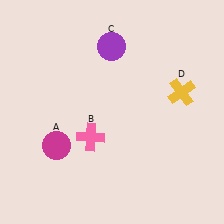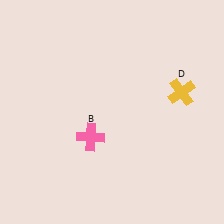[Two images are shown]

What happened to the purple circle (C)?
The purple circle (C) was removed in Image 2. It was in the top-left area of Image 1.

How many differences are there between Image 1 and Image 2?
There are 2 differences between the two images.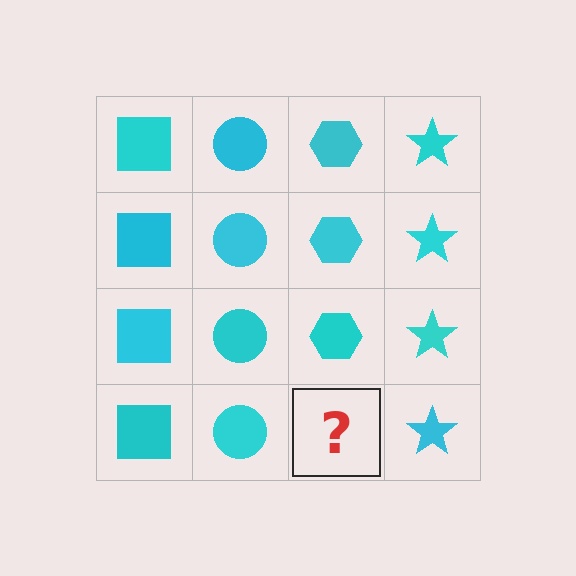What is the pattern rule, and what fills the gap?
The rule is that each column has a consistent shape. The gap should be filled with a cyan hexagon.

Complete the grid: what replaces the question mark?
The question mark should be replaced with a cyan hexagon.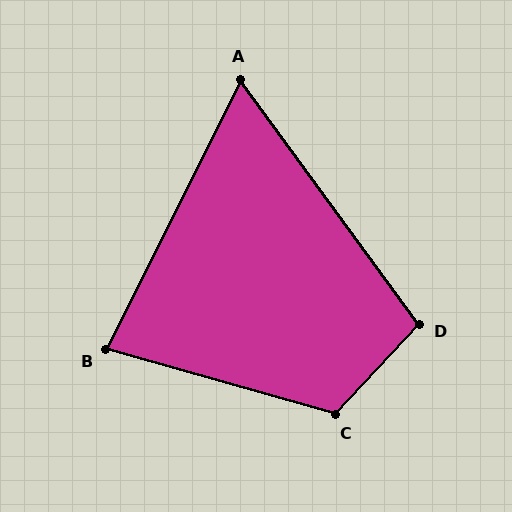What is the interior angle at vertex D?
Approximately 101 degrees (obtuse).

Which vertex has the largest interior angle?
C, at approximately 117 degrees.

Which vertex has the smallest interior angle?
A, at approximately 63 degrees.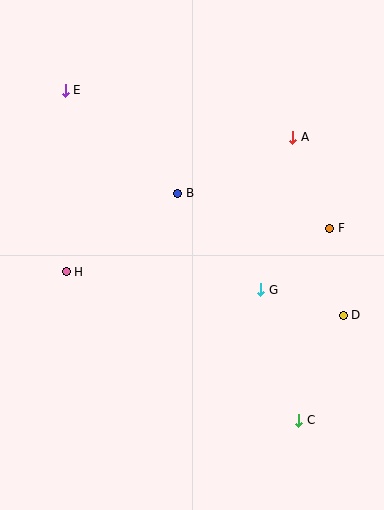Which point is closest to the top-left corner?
Point E is closest to the top-left corner.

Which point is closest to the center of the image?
Point B at (178, 193) is closest to the center.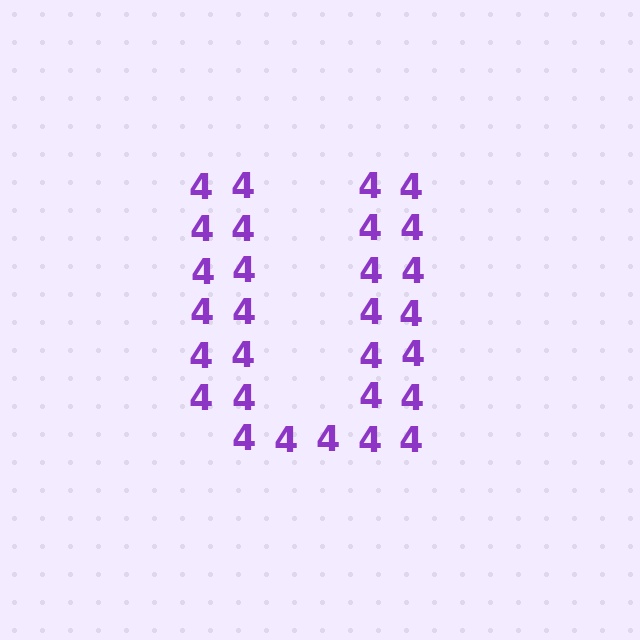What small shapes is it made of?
It is made of small digit 4's.